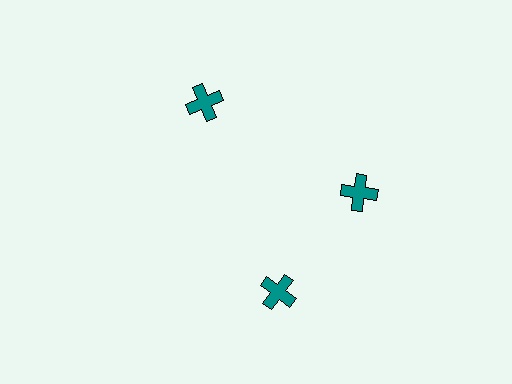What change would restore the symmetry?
The symmetry would be restored by rotating it back into even spacing with its neighbors so that all 3 crosses sit at equal angles and equal distance from the center.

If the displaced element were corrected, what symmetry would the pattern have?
It would have 3-fold rotational symmetry — the pattern would map onto itself every 120 degrees.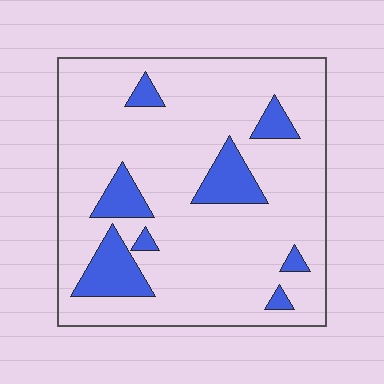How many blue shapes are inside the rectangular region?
8.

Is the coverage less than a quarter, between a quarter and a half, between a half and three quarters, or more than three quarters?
Less than a quarter.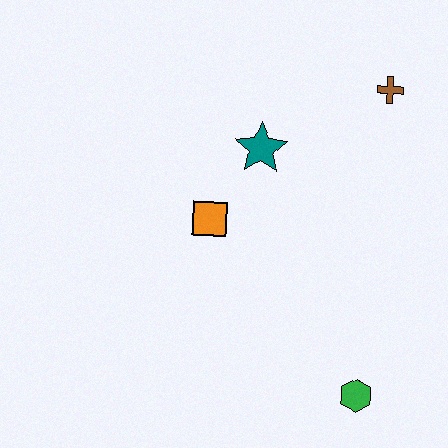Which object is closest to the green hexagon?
The orange square is closest to the green hexagon.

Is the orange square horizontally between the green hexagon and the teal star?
No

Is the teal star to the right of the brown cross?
No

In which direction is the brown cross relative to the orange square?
The brown cross is to the right of the orange square.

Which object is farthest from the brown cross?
The green hexagon is farthest from the brown cross.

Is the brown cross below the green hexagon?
No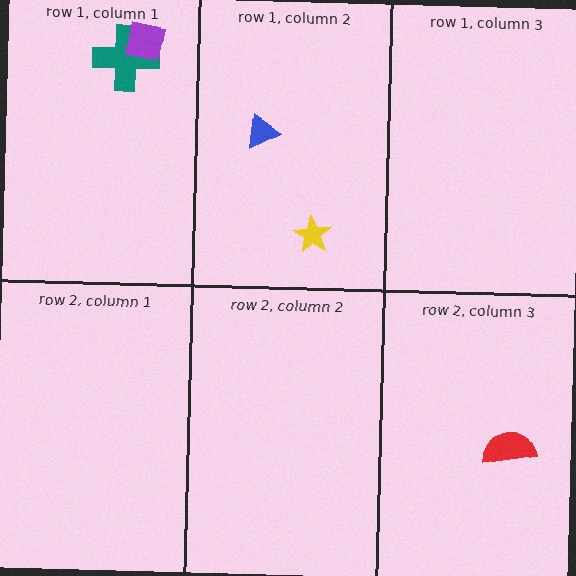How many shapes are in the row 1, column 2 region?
2.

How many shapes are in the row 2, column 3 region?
1.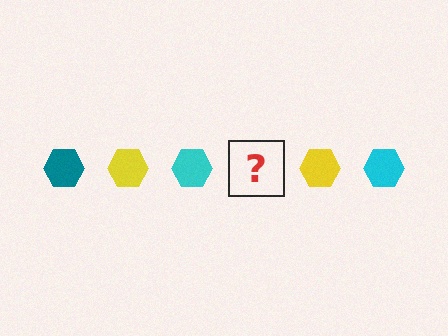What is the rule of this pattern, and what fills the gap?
The rule is that the pattern cycles through teal, yellow, cyan hexagons. The gap should be filled with a teal hexagon.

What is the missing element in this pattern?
The missing element is a teal hexagon.